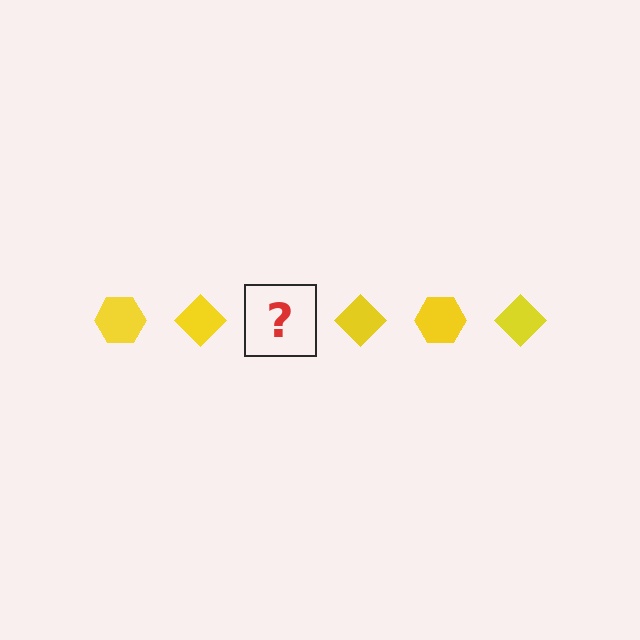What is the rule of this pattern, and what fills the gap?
The rule is that the pattern cycles through hexagon, diamond shapes in yellow. The gap should be filled with a yellow hexagon.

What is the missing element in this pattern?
The missing element is a yellow hexagon.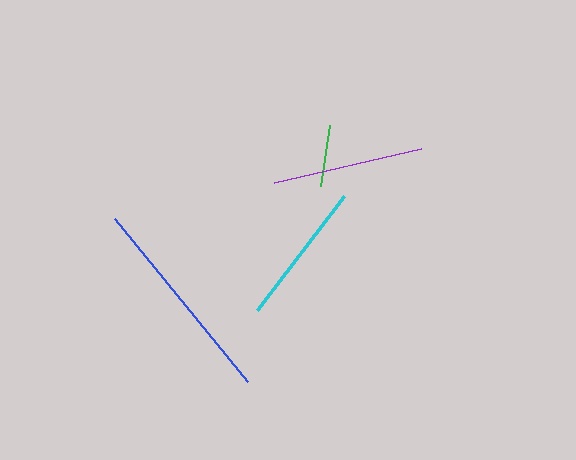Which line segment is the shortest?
The green line is the shortest at approximately 61 pixels.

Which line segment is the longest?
The blue line is the longest at approximately 210 pixels.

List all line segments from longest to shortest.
From longest to shortest: blue, purple, cyan, green.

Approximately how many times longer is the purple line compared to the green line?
The purple line is approximately 2.5 times the length of the green line.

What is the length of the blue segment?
The blue segment is approximately 210 pixels long.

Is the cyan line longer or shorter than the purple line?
The purple line is longer than the cyan line.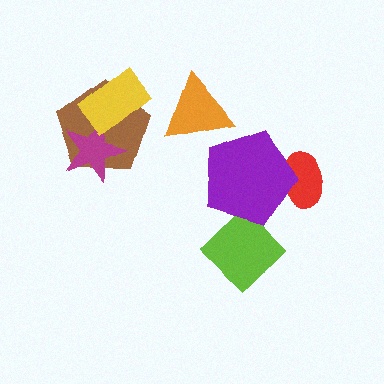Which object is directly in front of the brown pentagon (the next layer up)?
The magenta star is directly in front of the brown pentagon.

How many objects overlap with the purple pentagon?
1 object overlaps with the purple pentagon.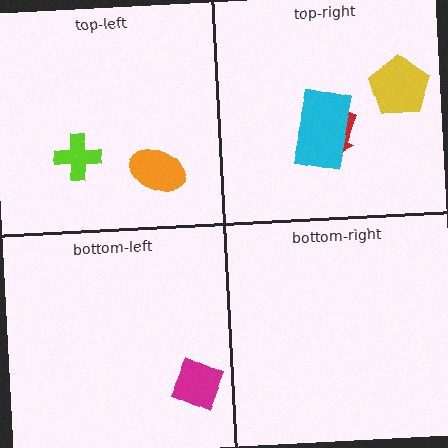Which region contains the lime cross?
The top-left region.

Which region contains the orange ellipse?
The top-left region.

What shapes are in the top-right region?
The red arrow, the cyan rectangle, the yellow pentagon.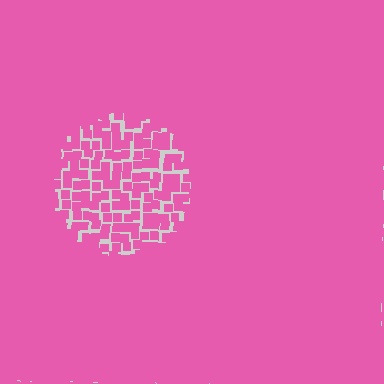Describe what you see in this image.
The image contains small pink elements arranged at two different densities. A circle-shaped region is visible where the elements are less densely packed than the surrounding area.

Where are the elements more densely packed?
The elements are more densely packed outside the circle boundary.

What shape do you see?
I see a circle.